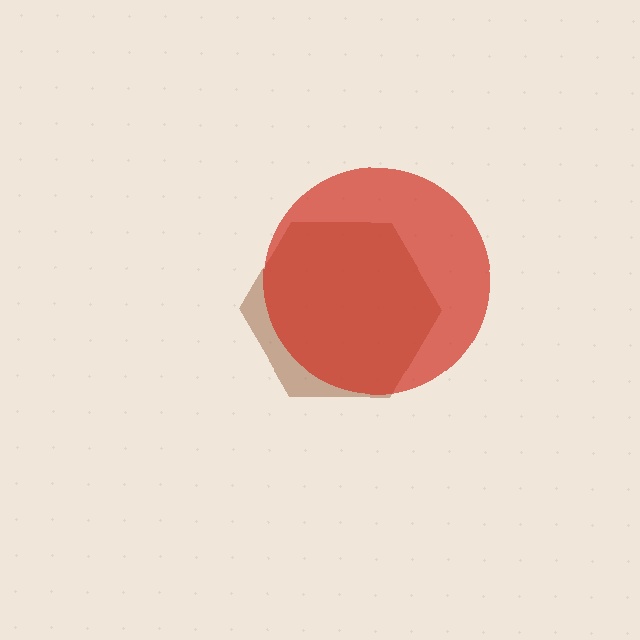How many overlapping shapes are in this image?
There are 2 overlapping shapes in the image.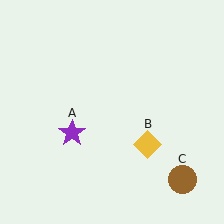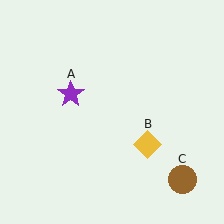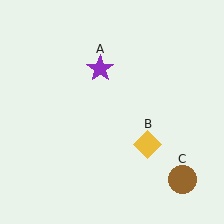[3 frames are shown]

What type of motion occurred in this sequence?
The purple star (object A) rotated clockwise around the center of the scene.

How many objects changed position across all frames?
1 object changed position: purple star (object A).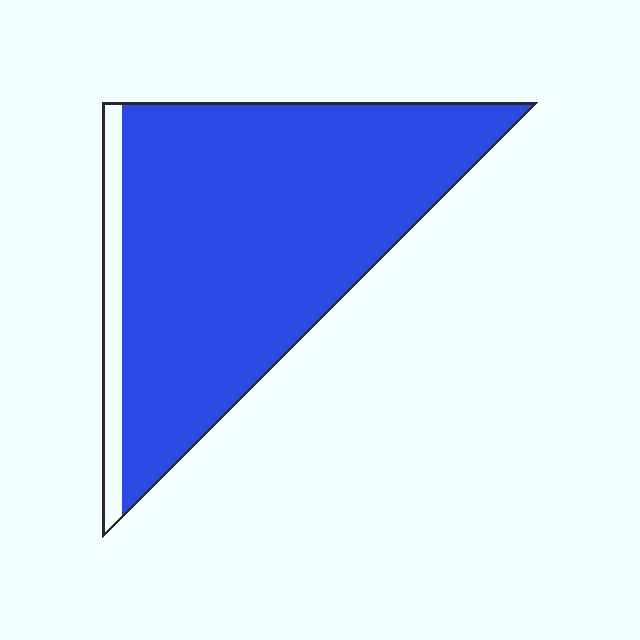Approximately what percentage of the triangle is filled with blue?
Approximately 90%.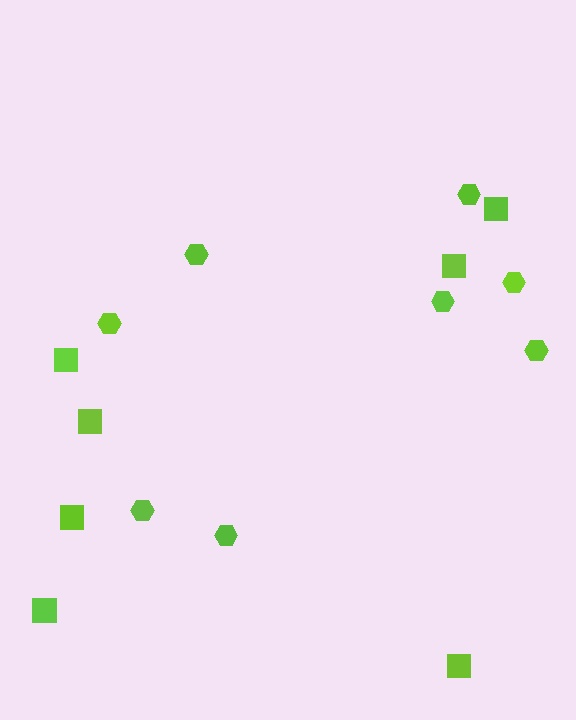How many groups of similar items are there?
There are 2 groups: one group of hexagons (8) and one group of squares (7).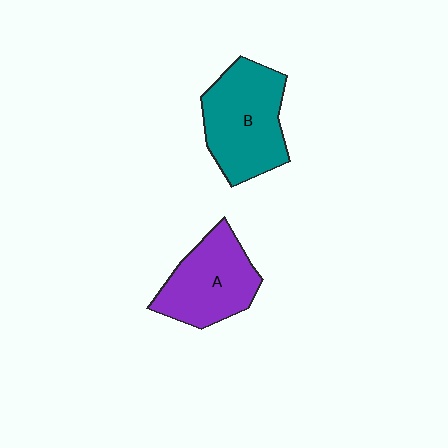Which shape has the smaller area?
Shape A (purple).